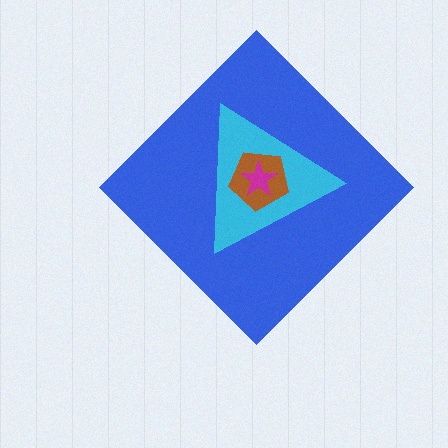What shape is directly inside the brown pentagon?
The magenta star.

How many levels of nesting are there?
4.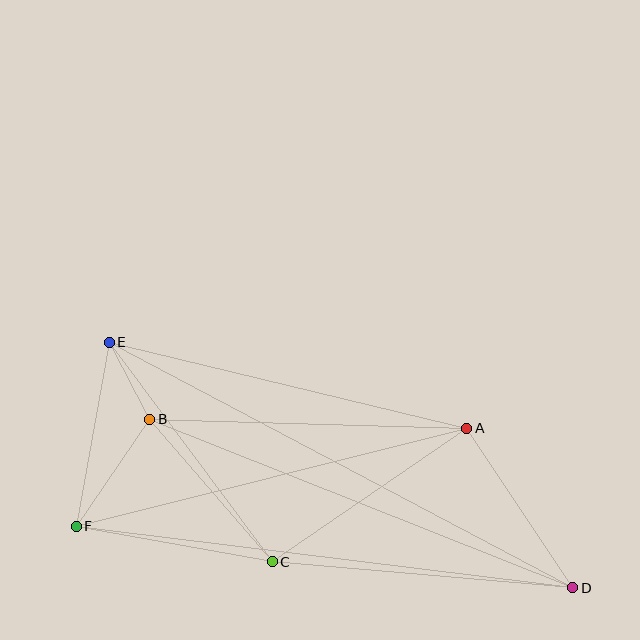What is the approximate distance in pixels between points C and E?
The distance between C and E is approximately 273 pixels.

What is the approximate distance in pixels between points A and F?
The distance between A and F is approximately 402 pixels.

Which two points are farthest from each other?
Points D and E are farthest from each other.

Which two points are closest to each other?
Points B and E are closest to each other.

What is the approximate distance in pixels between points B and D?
The distance between B and D is approximately 456 pixels.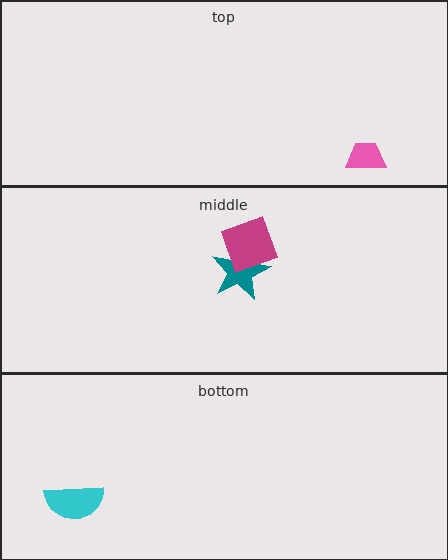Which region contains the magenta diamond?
The middle region.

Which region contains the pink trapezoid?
The top region.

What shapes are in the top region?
The pink trapezoid.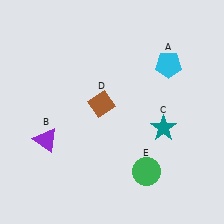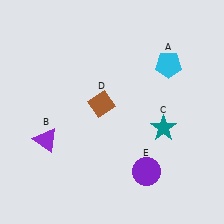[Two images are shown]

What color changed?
The circle (E) changed from green in Image 1 to purple in Image 2.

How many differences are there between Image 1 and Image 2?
There is 1 difference between the two images.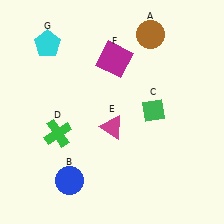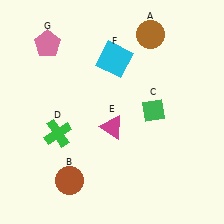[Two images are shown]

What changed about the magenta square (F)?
In Image 1, F is magenta. In Image 2, it changed to cyan.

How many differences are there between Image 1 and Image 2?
There are 3 differences between the two images.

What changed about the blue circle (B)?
In Image 1, B is blue. In Image 2, it changed to brown.